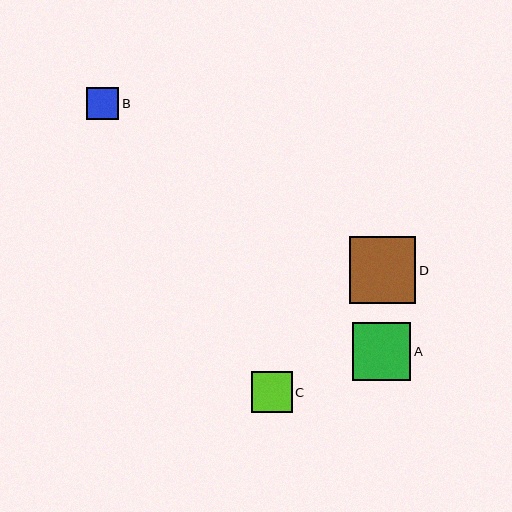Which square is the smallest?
Square B is the smallest with a size of approximately 32 pixels.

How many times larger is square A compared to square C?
Square A is approximately 1.4 times the size of square C.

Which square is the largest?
Square D is the largest with a size of approximately 66 pixels.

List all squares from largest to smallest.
From largest to smallest: D, A, C, B.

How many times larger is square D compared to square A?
Square D is approximately 1.1 times the size of square A.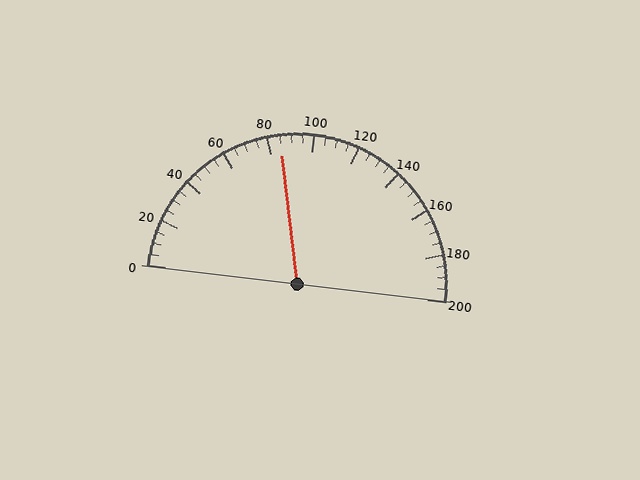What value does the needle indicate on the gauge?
The needle indicates approximately 85.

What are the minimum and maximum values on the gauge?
The gauge ranges from 0 to 200.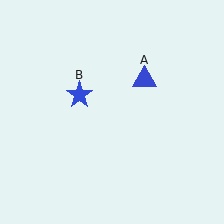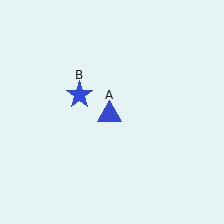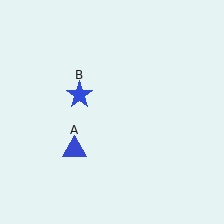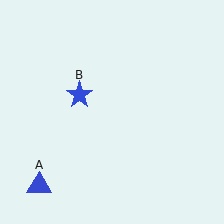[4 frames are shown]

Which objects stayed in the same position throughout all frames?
Blue star (object B) remained stationary.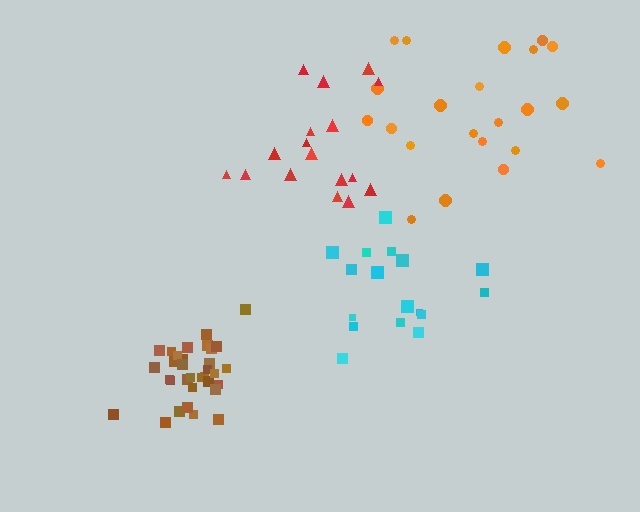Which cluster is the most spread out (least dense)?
Orange.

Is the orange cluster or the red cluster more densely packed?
Red.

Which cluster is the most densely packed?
Brown.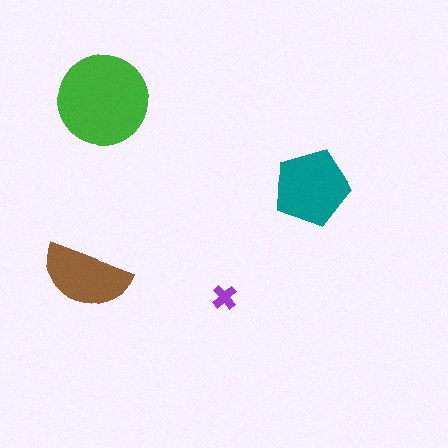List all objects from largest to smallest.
The green circle, the teal pentagon, the brown semicircle, the purple cross.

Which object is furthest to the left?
The brown semicircle is leftmost.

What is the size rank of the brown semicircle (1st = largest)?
3rd.